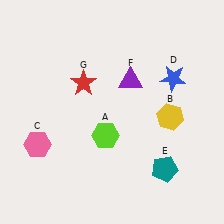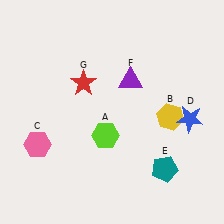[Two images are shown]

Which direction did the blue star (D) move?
The blue star (D) moved down.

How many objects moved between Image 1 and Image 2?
1 object moved between the two images.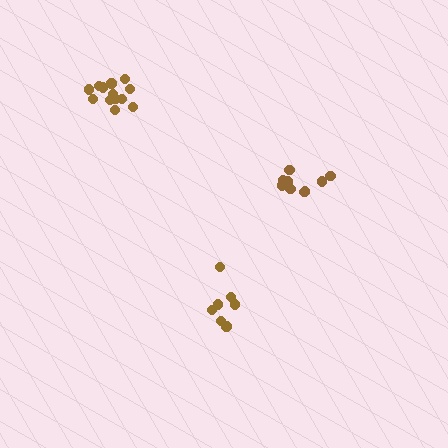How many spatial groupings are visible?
There are 3 spatial groupings.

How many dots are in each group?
Group 1: 7 dots, Group 2: 13 dots, Group 3: 9 dots (29 total).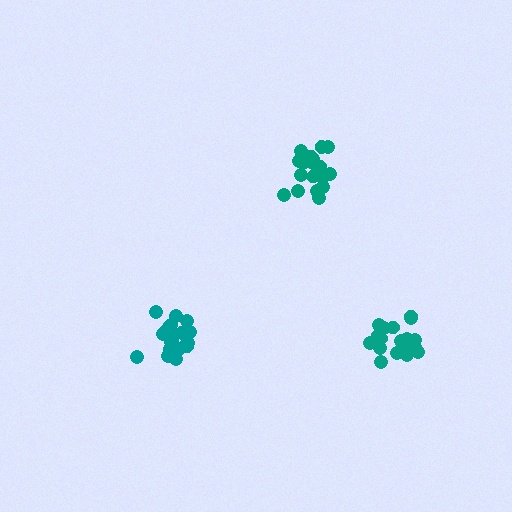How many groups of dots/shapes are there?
There are 3 groups.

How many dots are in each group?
Group 1: 21 dots, Group 2: 19 dots, Group 3: 21 dots (61 total).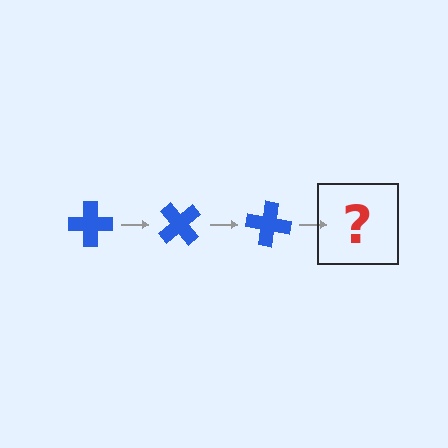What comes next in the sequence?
The next element should be a blue cross rotated 150 degrees.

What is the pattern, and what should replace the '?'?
The pattern is that the cross rotates 50 degrees each step. The '?' should be a blue cross rotated 150 degrees.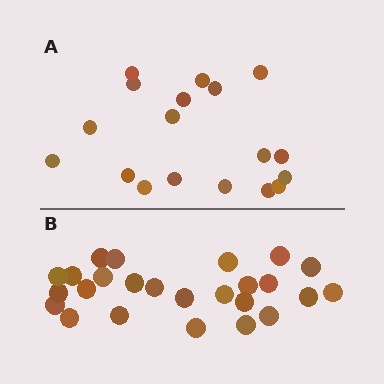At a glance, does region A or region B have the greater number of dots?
Region B (the bottom region) has more dots.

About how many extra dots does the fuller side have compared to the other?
Region B has roughly 8 or so more dots than region A.